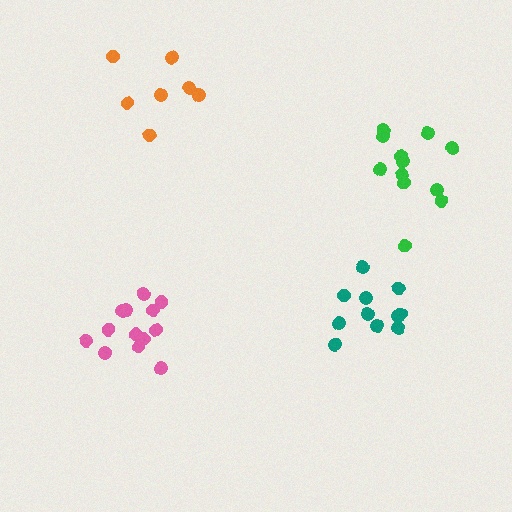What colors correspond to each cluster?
The clusters are colored: teal, orange, green, pink.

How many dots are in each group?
Group 1: 11 dots, Group 2: 7 dots, Group 3: 12 dots, Group 4: 13 dots (43 total).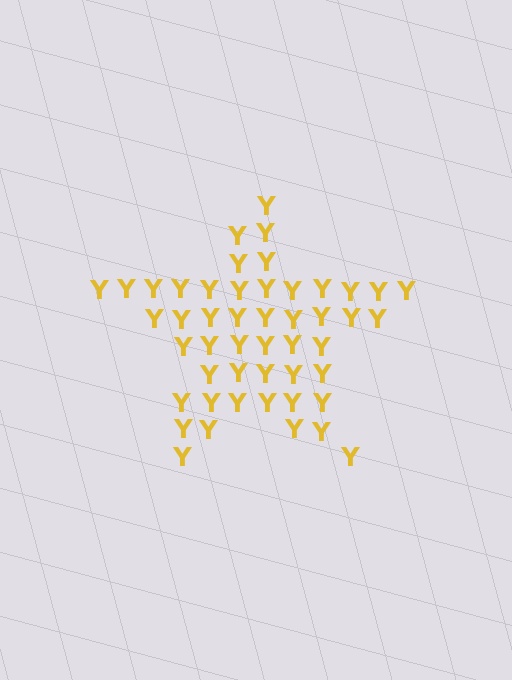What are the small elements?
The small elements are letter Y's.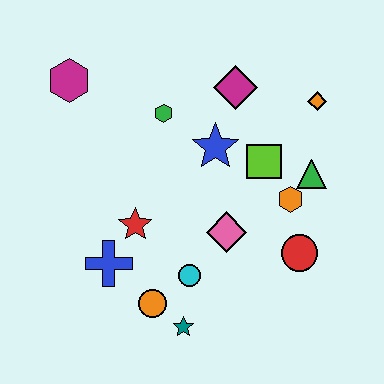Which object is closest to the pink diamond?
The cyan circle is closest to the pink diamond.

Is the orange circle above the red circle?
No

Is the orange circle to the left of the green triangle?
Yes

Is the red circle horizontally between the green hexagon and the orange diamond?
Yes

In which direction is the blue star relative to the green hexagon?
The blue star is to the right of the green hexagon.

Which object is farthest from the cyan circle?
The magenta hexagon is farthest from the cyan circle.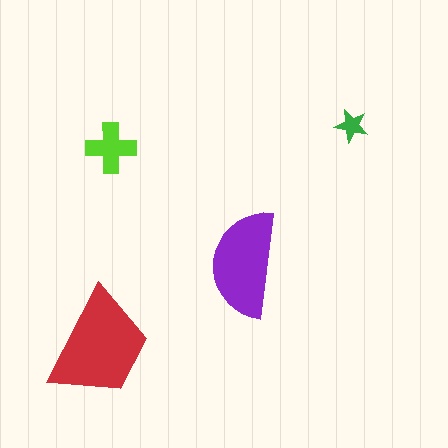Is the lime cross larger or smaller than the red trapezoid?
Smaller.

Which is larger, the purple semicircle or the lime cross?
The purple semicircle.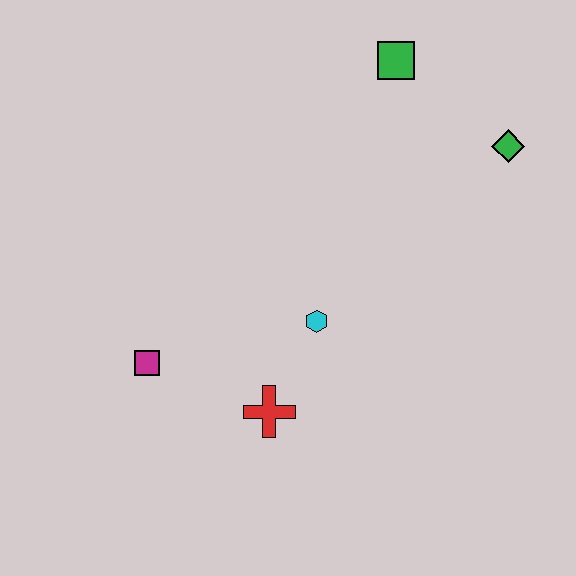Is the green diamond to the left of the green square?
No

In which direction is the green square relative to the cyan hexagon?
The green square is above the cyan hexagon.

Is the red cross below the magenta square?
Yes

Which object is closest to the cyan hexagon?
The red cross is closest to the cyan hexagon.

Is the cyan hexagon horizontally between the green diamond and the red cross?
Yes